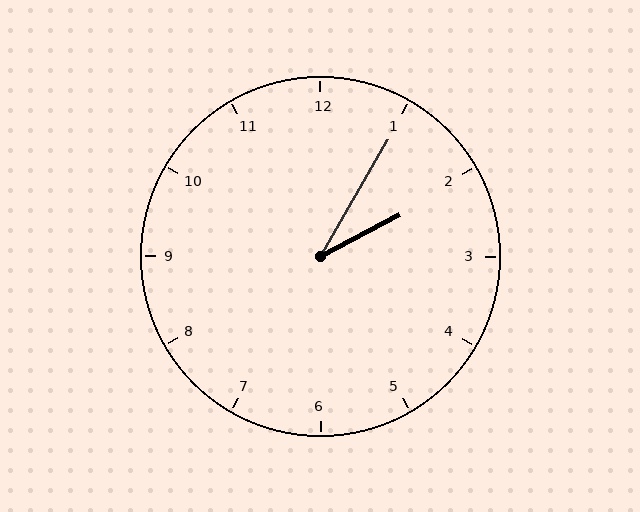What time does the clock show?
2:05.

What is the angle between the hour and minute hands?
Approximately 32 degrees.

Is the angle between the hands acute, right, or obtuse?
It is acute.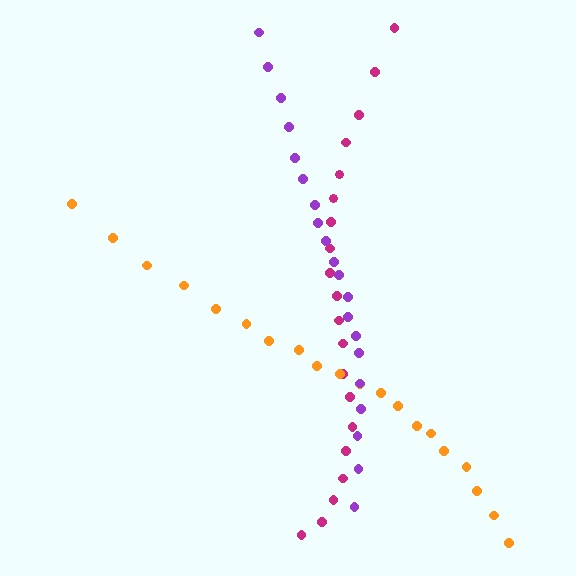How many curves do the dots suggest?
There are 3 distinct paths.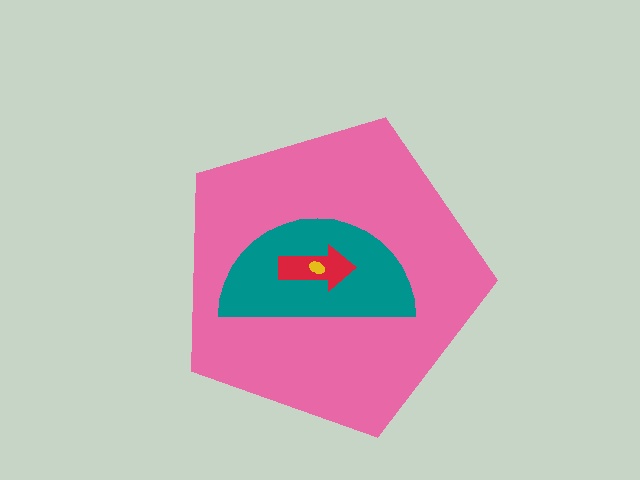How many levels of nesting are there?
4.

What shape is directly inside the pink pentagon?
The teal semicircle.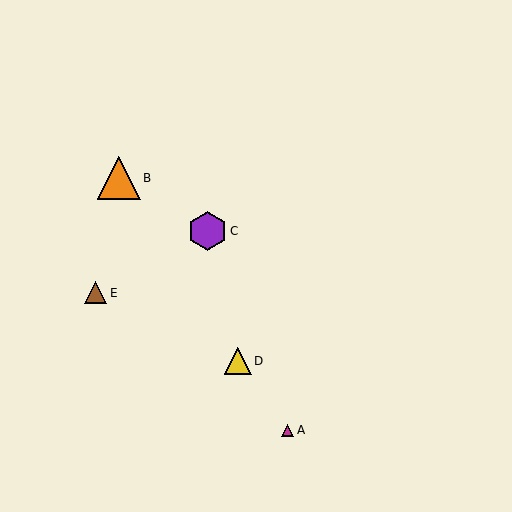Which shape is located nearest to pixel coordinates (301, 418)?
The magenta triangle (labeled A) at (288, 430) is nearest to that location.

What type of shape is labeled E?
Shape E is a brown triangle.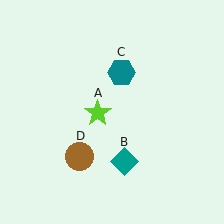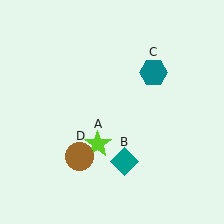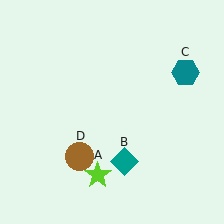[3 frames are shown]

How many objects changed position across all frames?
2 objects changed position: lime star (object A), teal hexagon (object C).